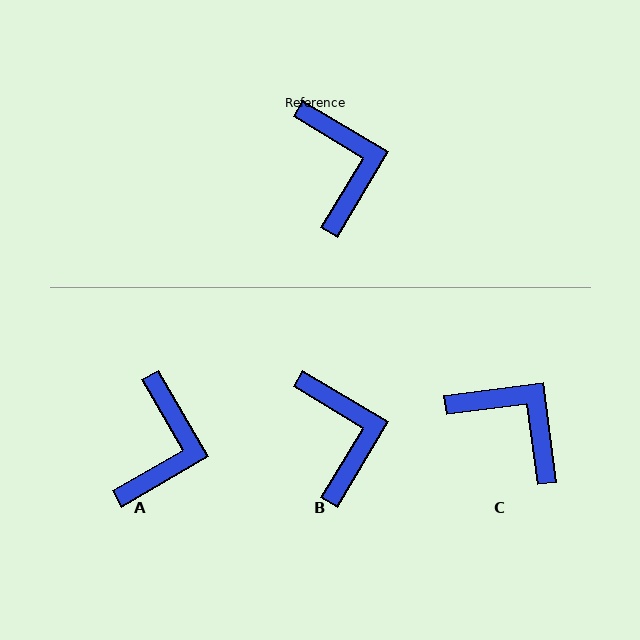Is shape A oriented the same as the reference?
No, it is off by about 29 degrees.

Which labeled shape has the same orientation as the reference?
B.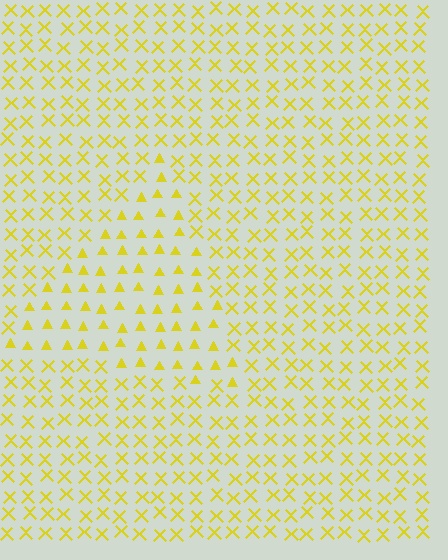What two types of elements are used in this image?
The image uses triangles inside the triangle region and X marks outside it.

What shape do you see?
I see a triangle.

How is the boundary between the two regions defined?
The boundary is defined by a change in element shape: triangles inside vs. X marks outside. All elements share the same color and spacing.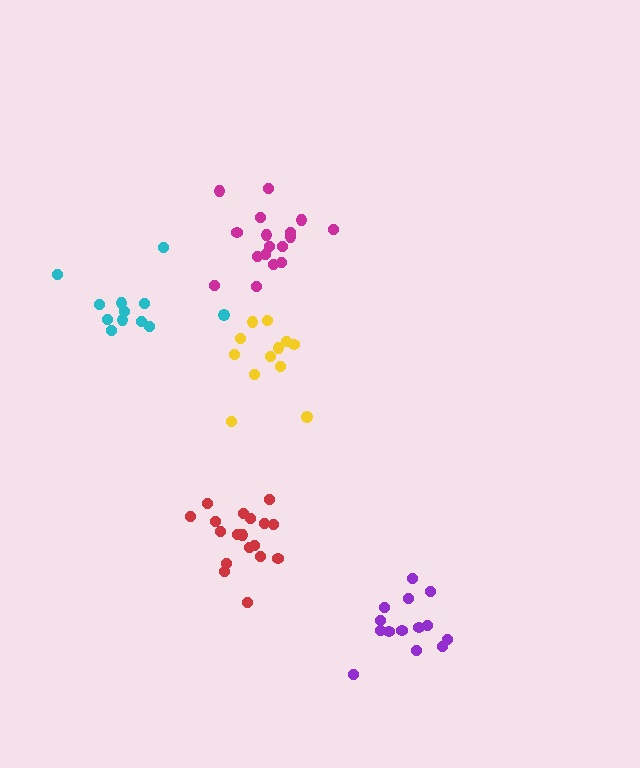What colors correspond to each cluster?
The clusters are colored: purple, cyan, yellow, red, magenta.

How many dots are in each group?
Group 1: 14 dots, Group 2: 12 dots, Group 3: 12 dots, Group 4: 18 dots, Group 5: 17 dots (73 total).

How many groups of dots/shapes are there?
There are 5 groups.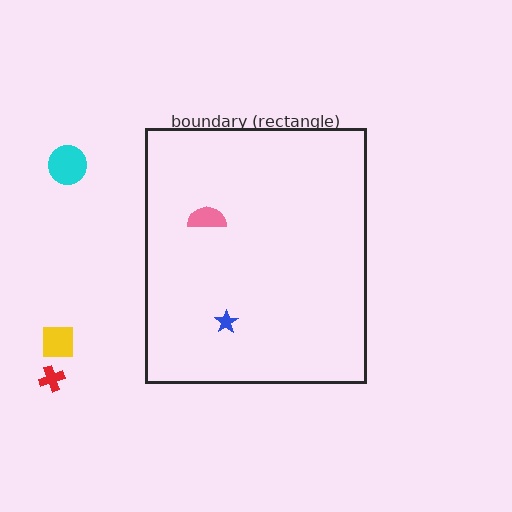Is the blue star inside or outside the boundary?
Inside.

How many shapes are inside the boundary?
2 inside, 3 outside.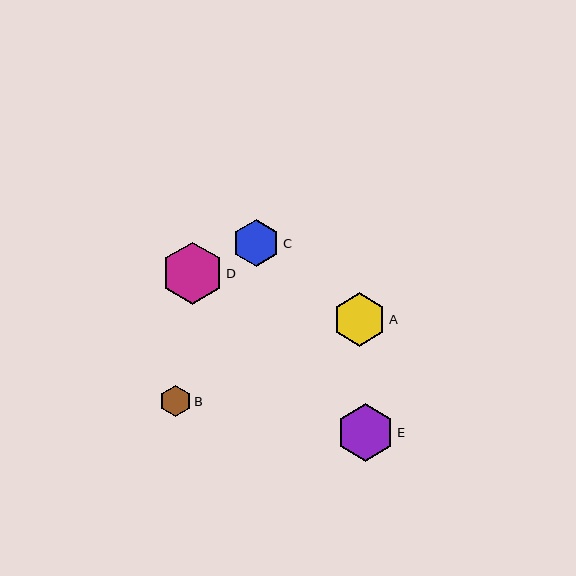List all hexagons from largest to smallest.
From largest to smallest: D, E, A, C, B.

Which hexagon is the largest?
Hexagon D is the largest with a size of approximately 62 pixels.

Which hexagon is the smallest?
Hexagon B is the smallest with a size of approximately 31 pixels.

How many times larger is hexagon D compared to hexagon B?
Hexagon D is approximately 2.0 times the size of hexagon B.